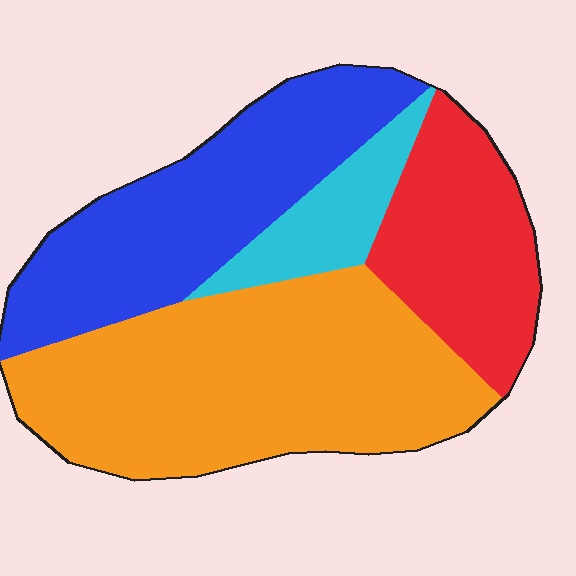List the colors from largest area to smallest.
From largest to smallest: orange, blue, red, cyan.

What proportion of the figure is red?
Red takes up about one fifth (1/5) of the figure.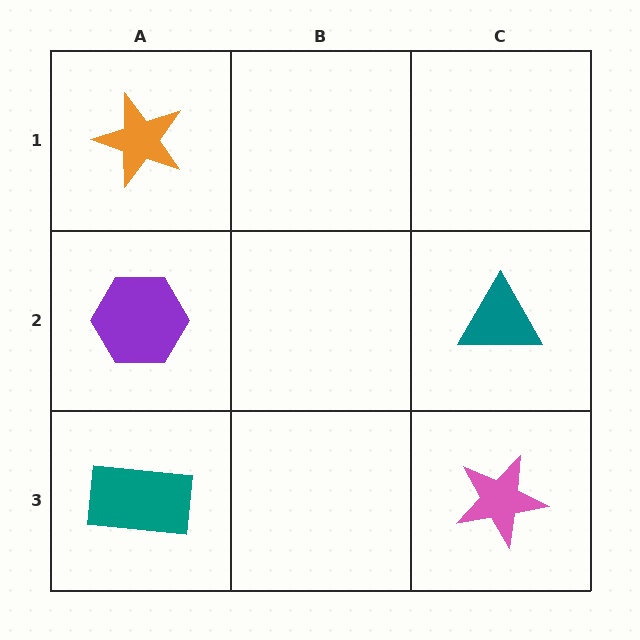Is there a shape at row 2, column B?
No, that cell is empty.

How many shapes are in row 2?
2 shapes.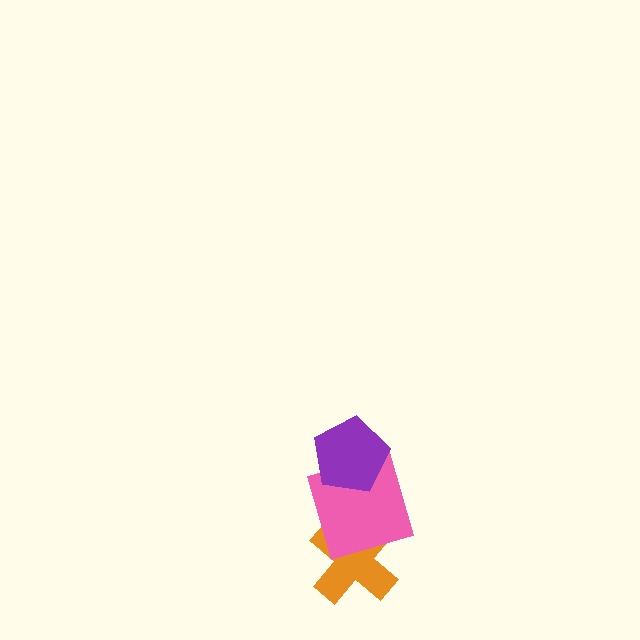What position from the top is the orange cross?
The orange cross is 3rd from the top.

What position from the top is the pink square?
The pink square is 2nd from the top.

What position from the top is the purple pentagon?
The purple pentagon is 1st from the top.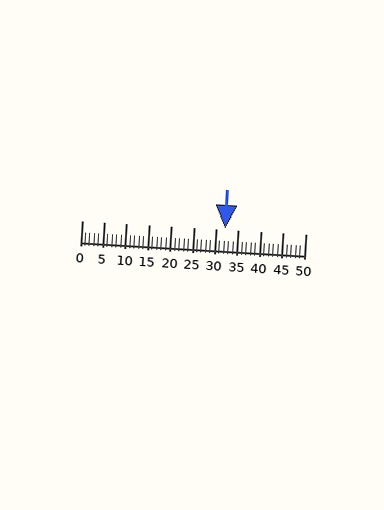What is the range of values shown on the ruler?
The ruler shows values from 0 to 50.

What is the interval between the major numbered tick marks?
The major tick marks are spaced 5 units apart.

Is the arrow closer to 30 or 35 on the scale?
The arrow is closer to 30.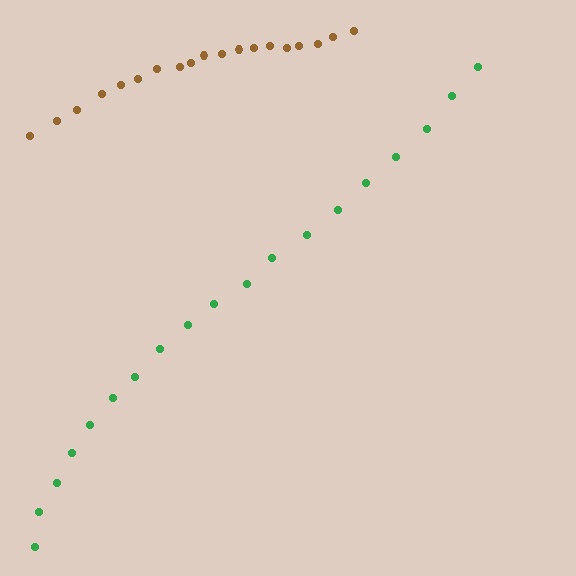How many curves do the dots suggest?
There are 2 distinct paths.